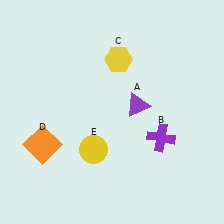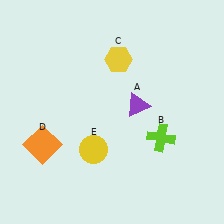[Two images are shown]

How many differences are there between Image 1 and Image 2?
There is 1 difference between the two images.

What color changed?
The cross (B) changed from purple in Image 1 to lime in Image 2.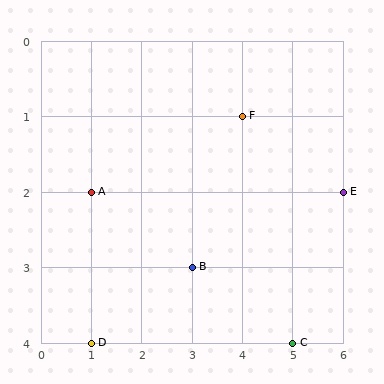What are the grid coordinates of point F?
Point F is at grid coordinates (4, 1).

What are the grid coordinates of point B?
Point B is at grid coordinates (3, 3).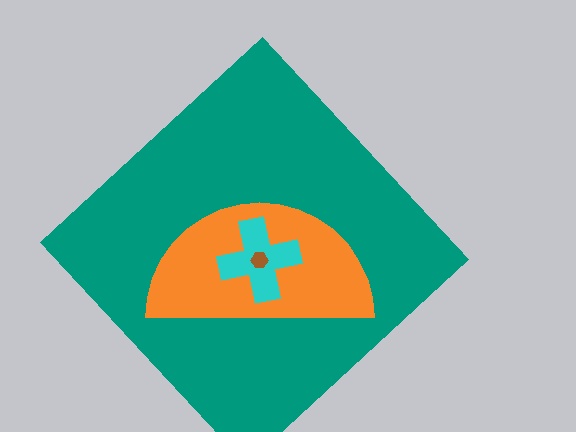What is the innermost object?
The brown hexagon.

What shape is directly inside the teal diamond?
The orange semicircle.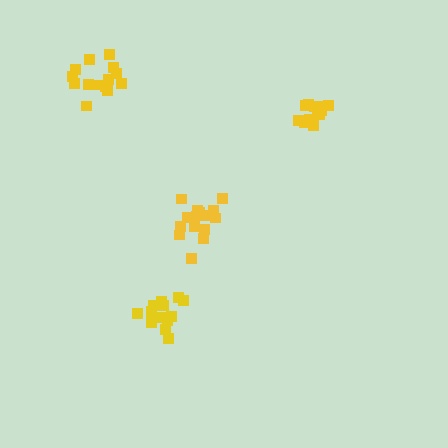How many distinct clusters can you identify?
There are 4 distinct clusters.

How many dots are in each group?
Group 1: 14 dots, Group 2: 15 dots, Group 3: 16 dots, Group 4: 12 dots (57 total).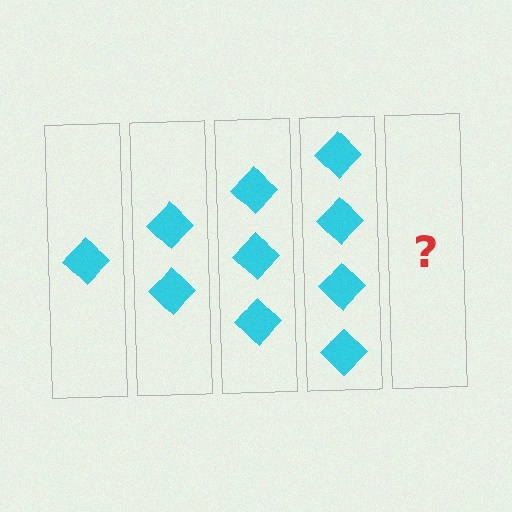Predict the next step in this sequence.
The next step is 5 diamonds.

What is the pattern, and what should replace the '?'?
The pattern is that each step adds one more diamond. The '?' should be 5 diamonds.